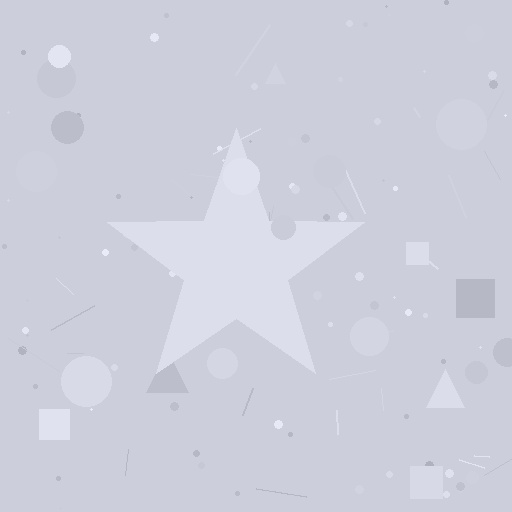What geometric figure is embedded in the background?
A star is embedded in the background.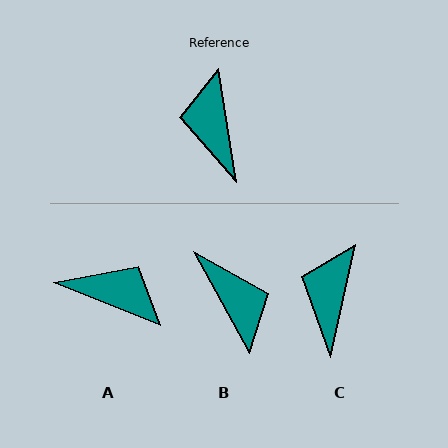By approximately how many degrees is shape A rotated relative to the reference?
Approximately 121 degrees clockwise.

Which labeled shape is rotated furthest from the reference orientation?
B, about 160 degrees away.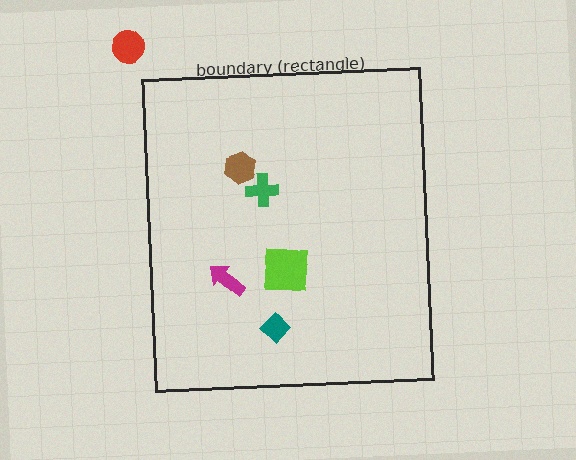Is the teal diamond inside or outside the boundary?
Inside.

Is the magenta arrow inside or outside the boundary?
Inside.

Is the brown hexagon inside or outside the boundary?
Inside.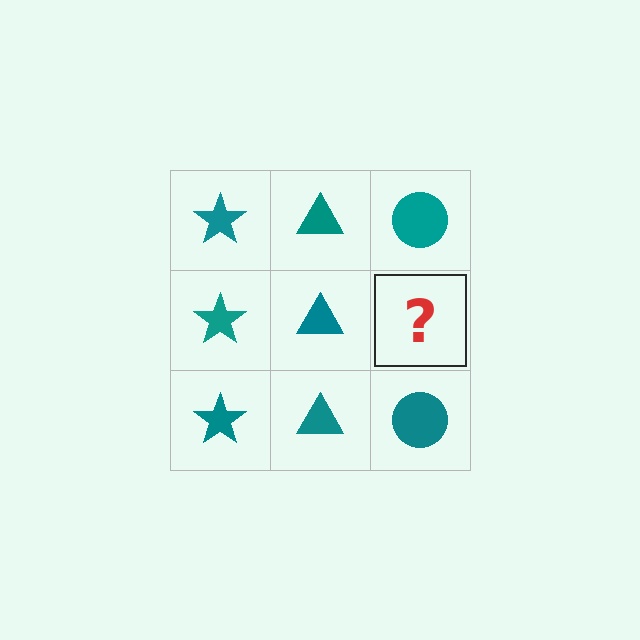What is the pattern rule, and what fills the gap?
The rule is that each column has a consistent shape. The gap should be filled with a teal circle.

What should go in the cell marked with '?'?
The missing cell should contain a teal circle.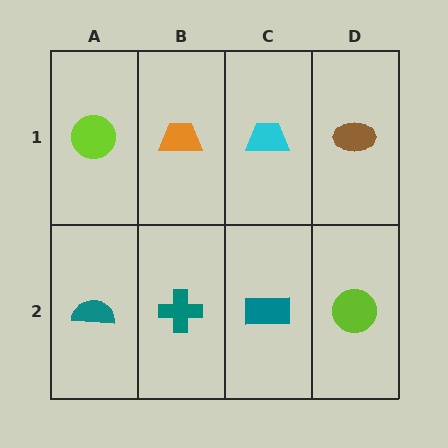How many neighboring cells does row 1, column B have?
3.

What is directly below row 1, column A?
A teal semicircle.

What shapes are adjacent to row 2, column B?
An orange trapezoid (row 1, column B), a teal semicircle (row 2, column A), a teal rectangle (row 2, column C).